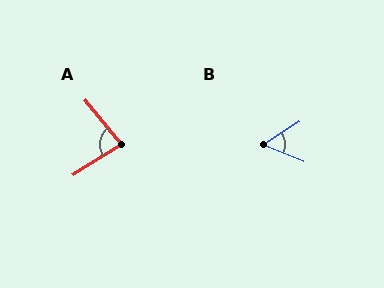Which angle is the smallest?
B, at approximately 54 degrees.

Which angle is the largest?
A, at approximately 83 degrees.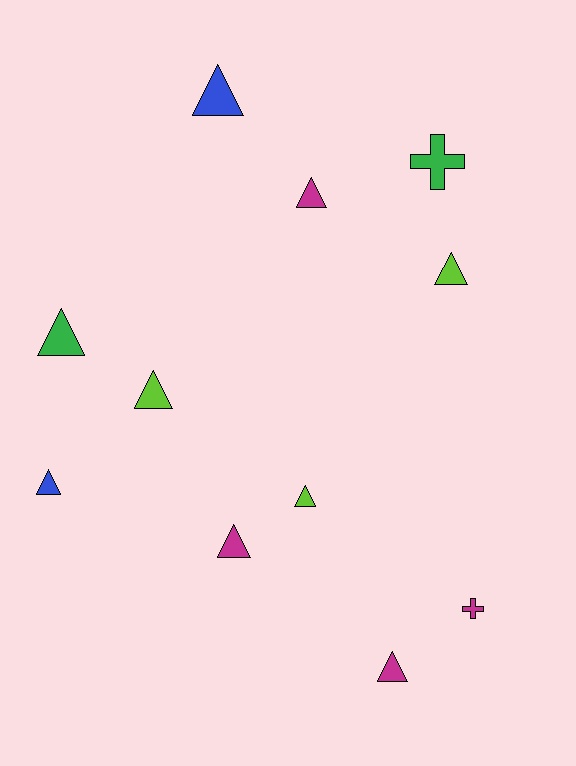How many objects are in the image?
There are 11 objects.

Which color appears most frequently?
Magenta, with 4 objects.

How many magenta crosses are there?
There is 1 magenta cross.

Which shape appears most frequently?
Triangle, with 9 objects.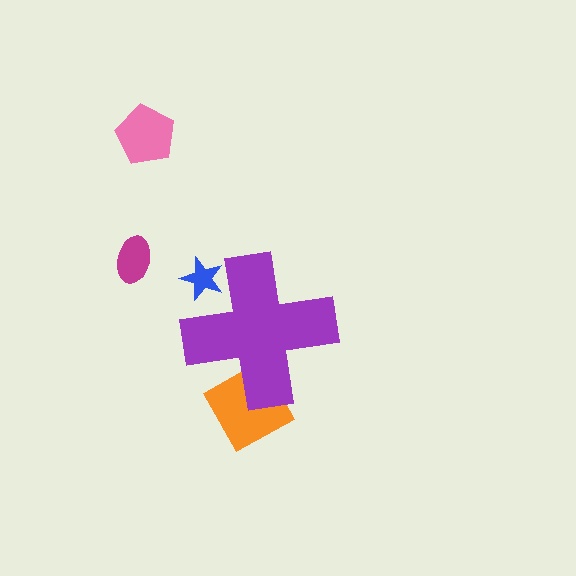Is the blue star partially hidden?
Yes, the blue star is partially hidden behind the purple cross.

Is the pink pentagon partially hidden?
No, the pink pentagon is fully visible.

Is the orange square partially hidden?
Yes, the orange square is partially hidden behind the purple cross.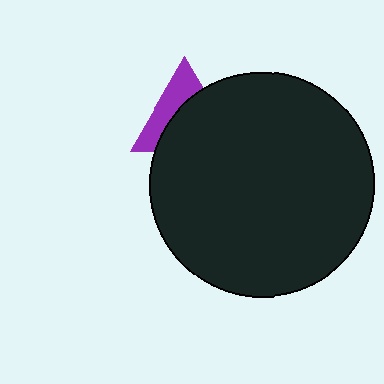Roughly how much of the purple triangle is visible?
A small part of it is visible (roughly 40%).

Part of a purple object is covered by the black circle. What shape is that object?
It is a triangle.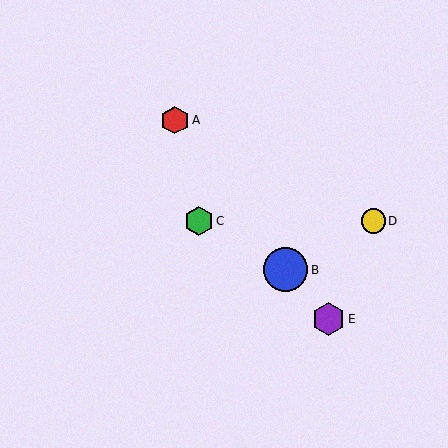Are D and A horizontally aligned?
No, D is at y≈221 and A is at y≈120.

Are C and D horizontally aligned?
Yes, both are at y≈221.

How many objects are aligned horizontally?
2 objects (C, D) are aligned horizontally.